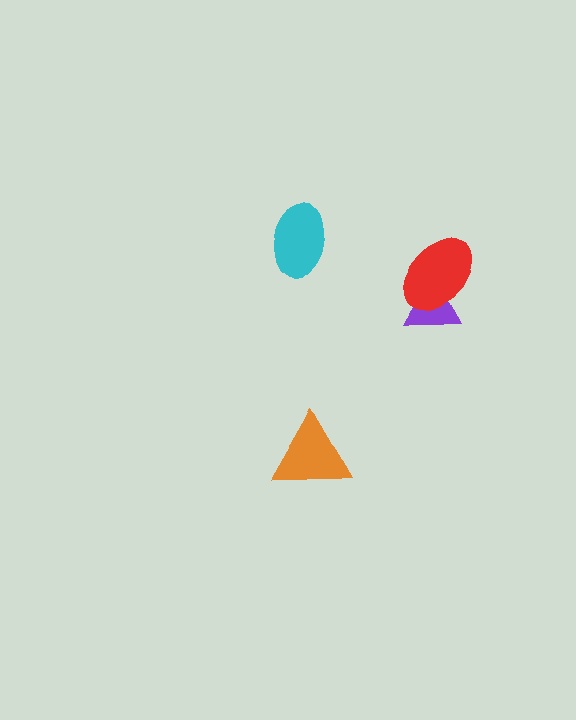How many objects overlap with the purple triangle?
1 object overlaps with the purple triangle.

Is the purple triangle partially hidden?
Yes, it is partially covered by another shape.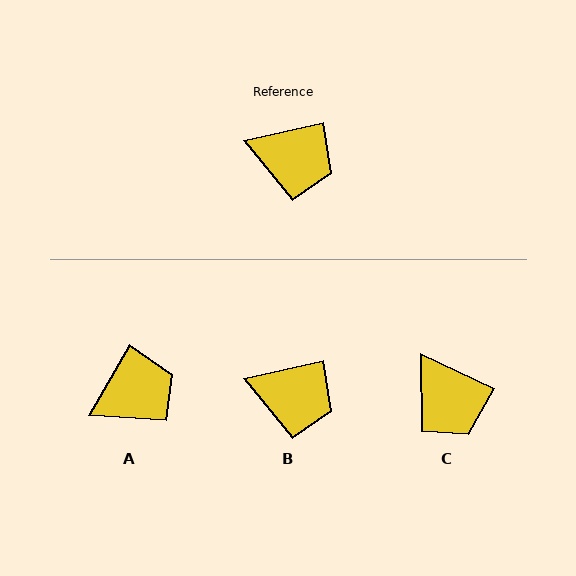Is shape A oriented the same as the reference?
No, it is off by about 47 degrees.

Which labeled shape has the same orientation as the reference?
B.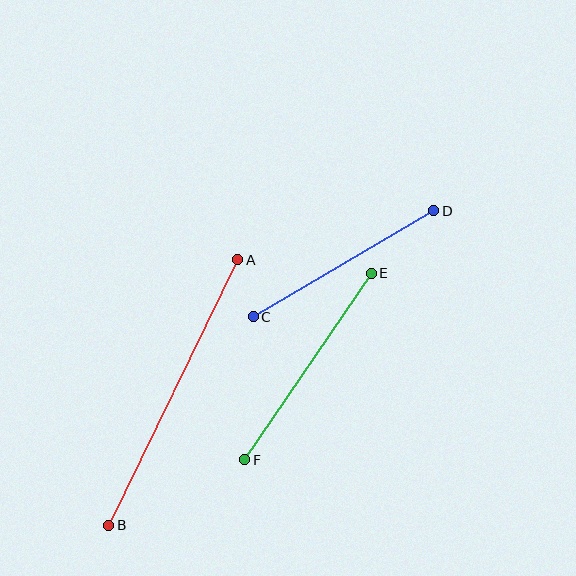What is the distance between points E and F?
The distance is approximately 226 pixels.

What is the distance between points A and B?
The distance is approximately 295 pixels.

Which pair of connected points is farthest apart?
Points A and B are farthest apart.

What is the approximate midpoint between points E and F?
The midpoint is at approximately (308, 366) pixels.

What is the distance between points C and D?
The distance is approximately 209 pixels.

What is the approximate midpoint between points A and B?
The midpoint is at approximately (173, 393) pixels.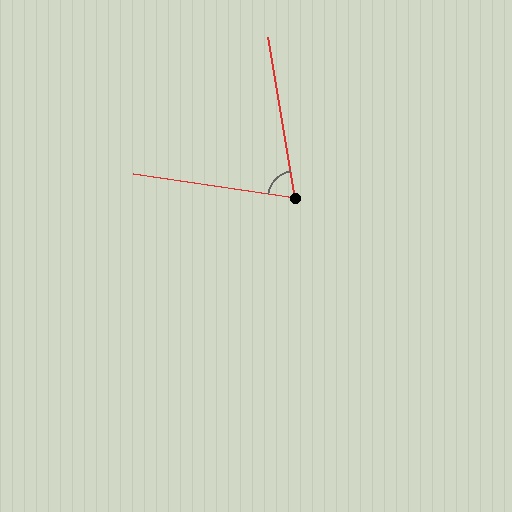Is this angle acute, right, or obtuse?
It is acute.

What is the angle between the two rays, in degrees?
Approximately 72 degrees.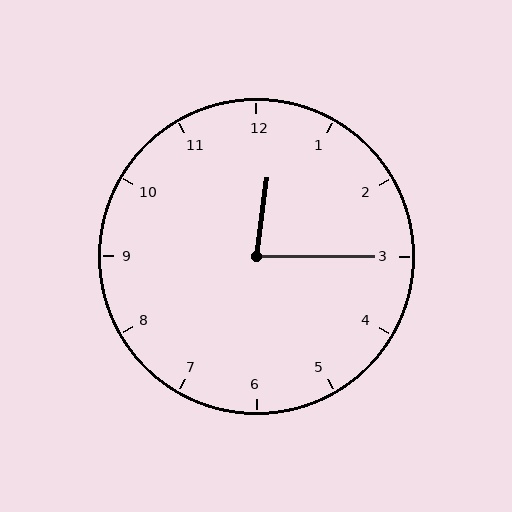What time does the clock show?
12:15.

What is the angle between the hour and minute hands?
Approximately 82 degrees.